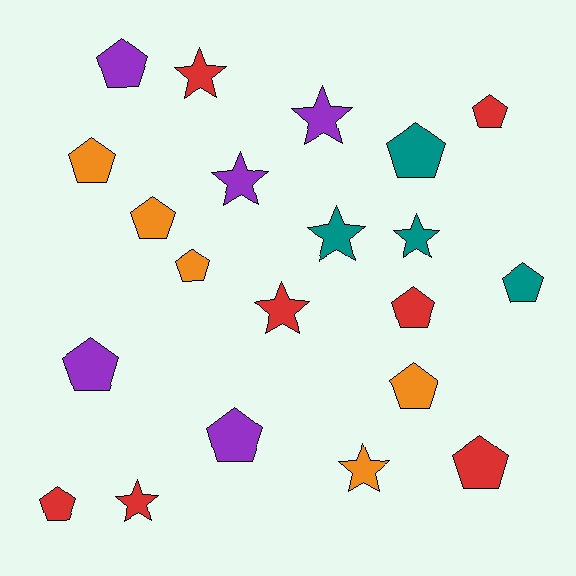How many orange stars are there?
There is 1 orange star.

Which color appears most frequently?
Red, with 7 objects.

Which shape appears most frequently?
Pentagon, with 13 objects.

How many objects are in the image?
There are 21 objects.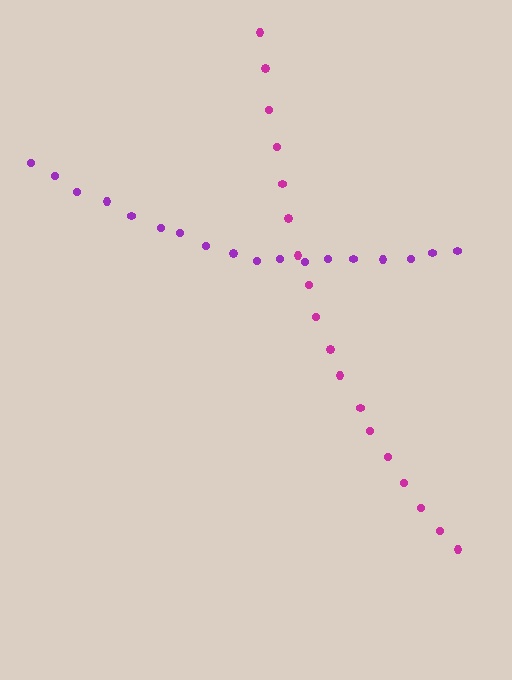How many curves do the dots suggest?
There are 2 distinct paths.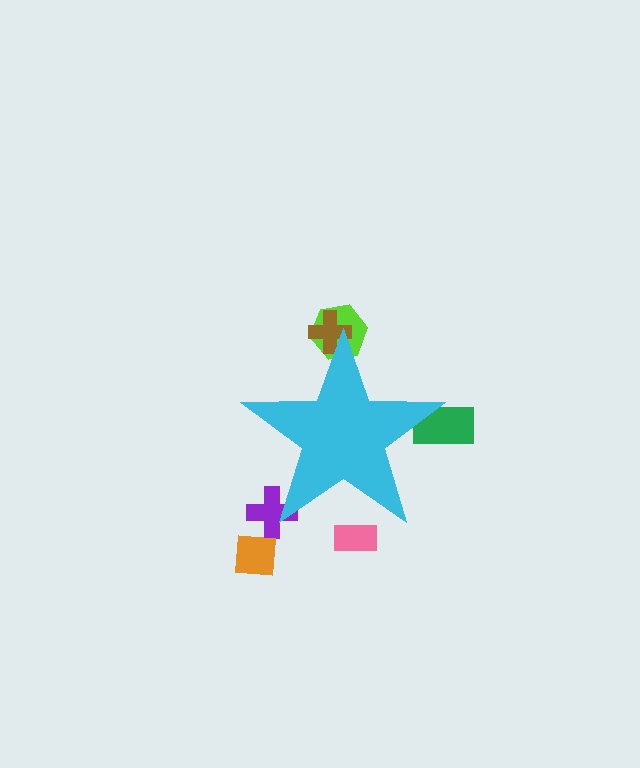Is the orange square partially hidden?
No, the orange square is fully visible.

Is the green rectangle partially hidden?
Yes, the green rectangle is partially hidden behind the cyan star.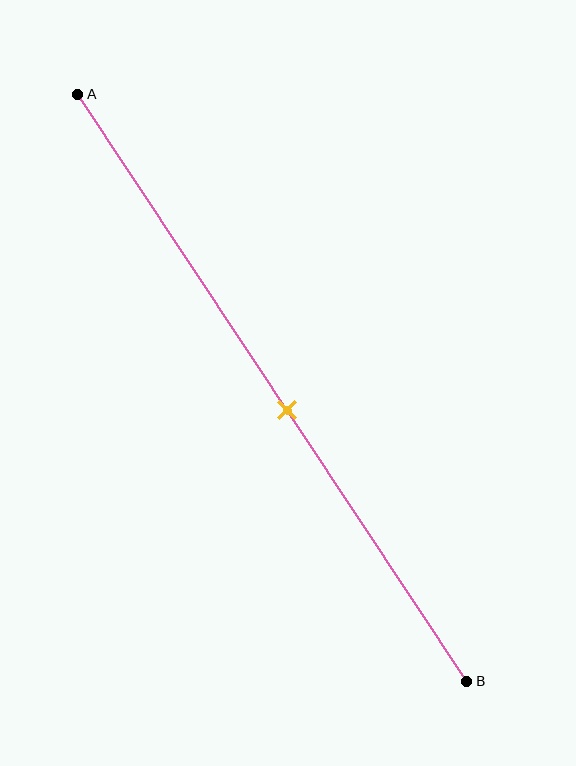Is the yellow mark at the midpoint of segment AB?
No, the mark is at about 55% from A, not at the 50% midpoint.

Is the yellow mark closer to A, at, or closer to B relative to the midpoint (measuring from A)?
The yellow mark is closer to point B than the midpoint of segment AB.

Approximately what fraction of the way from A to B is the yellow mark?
The yellow mark is approximately 55% of the way from A to B.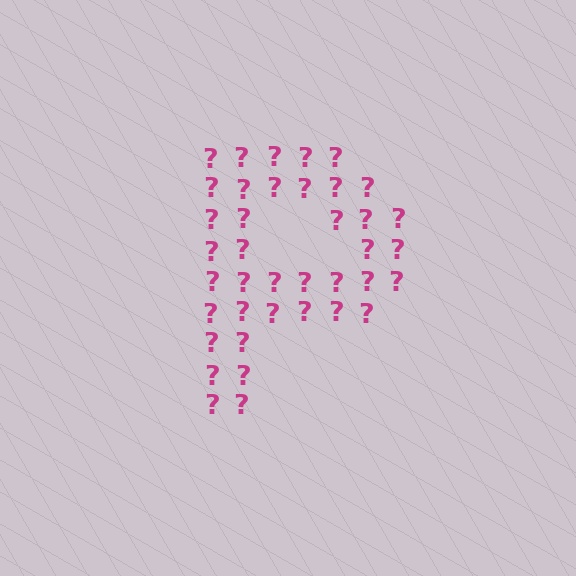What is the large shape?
The large shape is the letter P.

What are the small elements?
The small elements are question marks.